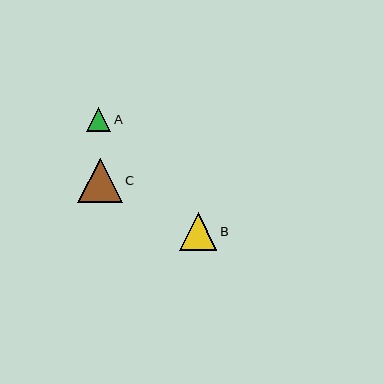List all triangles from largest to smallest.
From largest to smallest: C, B, A.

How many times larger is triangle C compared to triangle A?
Triangle C is approximately 1.8 times the size of triangle A.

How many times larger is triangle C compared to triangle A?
Triangle C is approximately 1.8 times the size of triangle A.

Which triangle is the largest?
Triangle C is the largest with a size of approximately 44 pixels.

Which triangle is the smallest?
Triangle A is the smallest with a size of approximately 24 pixels.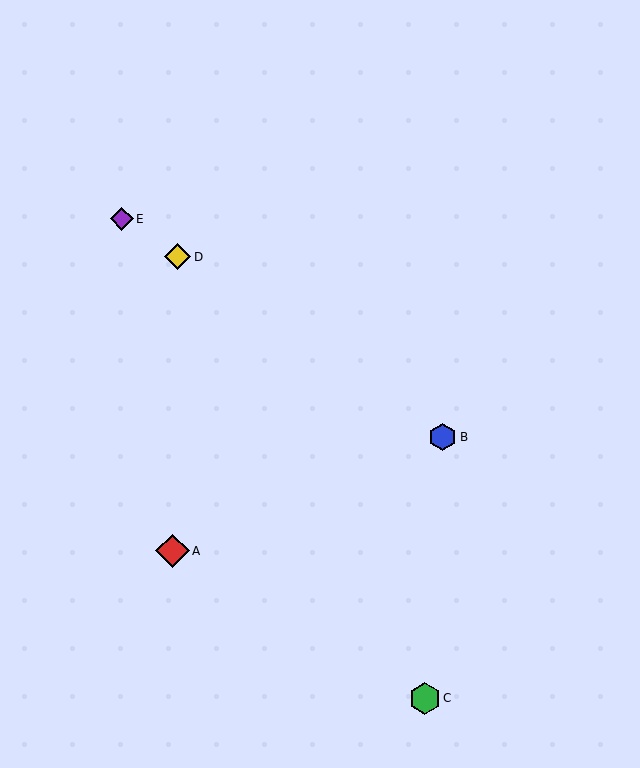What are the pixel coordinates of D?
Object D is at (178, 257).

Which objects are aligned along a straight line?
Objects B, D, E are aligned along a straight line.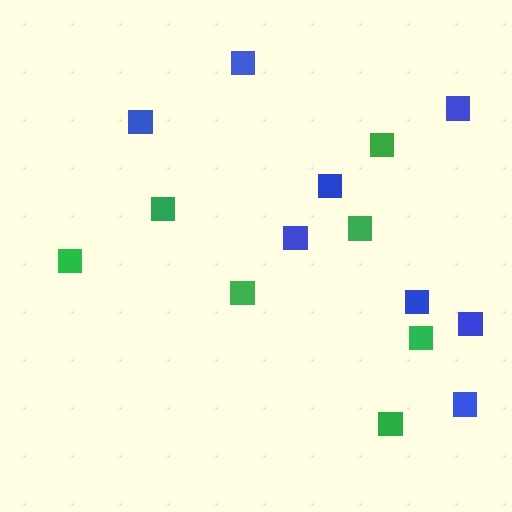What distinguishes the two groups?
There are 2 groups: one group of green squares (7) and one group of blue squares (8).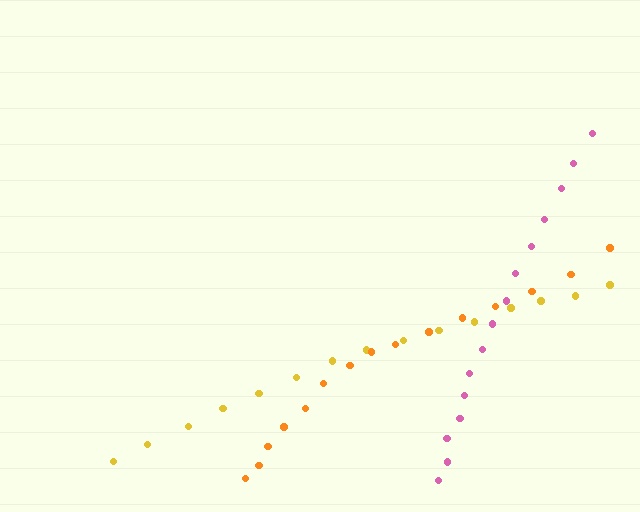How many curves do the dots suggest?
There are 3 distinct paths.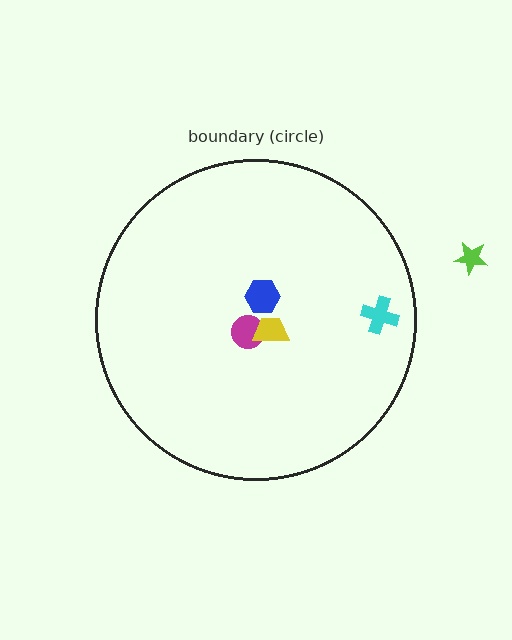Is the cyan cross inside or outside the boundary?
Inside.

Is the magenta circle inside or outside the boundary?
Inside.